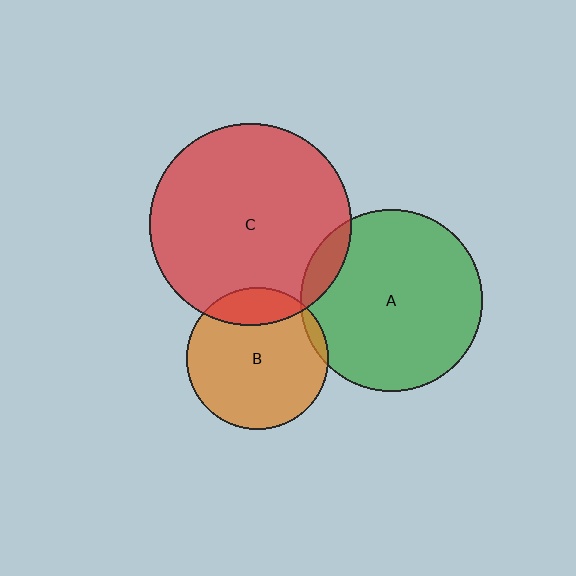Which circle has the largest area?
Circle C (red).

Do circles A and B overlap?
Yes.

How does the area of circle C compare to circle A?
Approximately 1.2 times.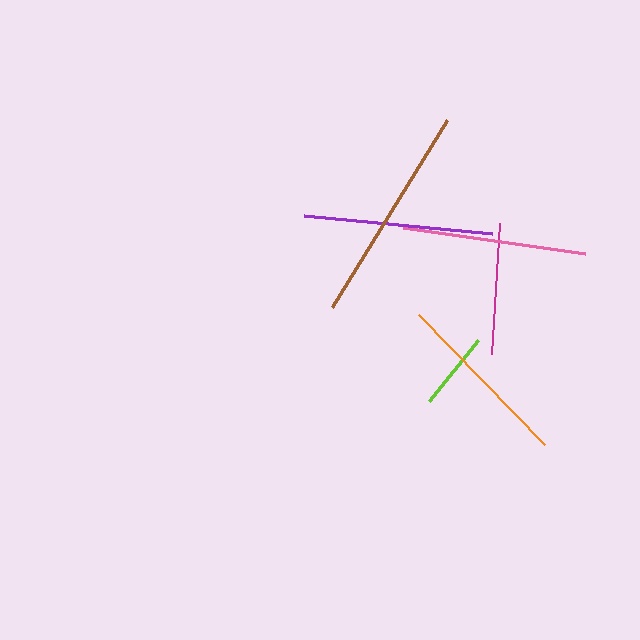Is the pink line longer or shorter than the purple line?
The purple line is longer than the pink line.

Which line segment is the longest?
The brown line is the longest at approximately 220 pixels.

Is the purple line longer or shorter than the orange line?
The purple line is longer than the orange line.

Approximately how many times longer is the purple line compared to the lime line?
The purple line is approximately 2.4 times the length of the lime line.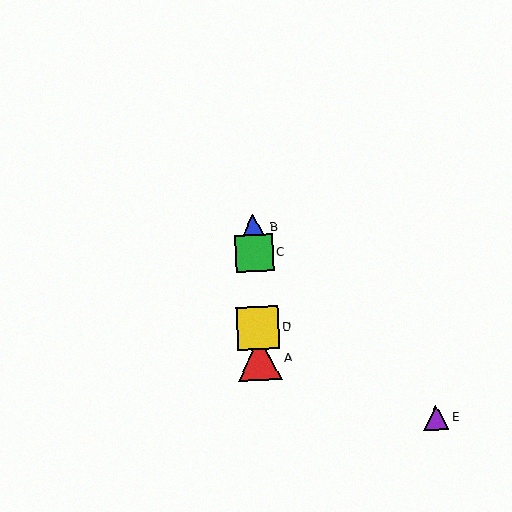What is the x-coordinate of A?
Object A is at x≈259.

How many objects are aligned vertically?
4 objects (A, B, C, D) are aligned vertically.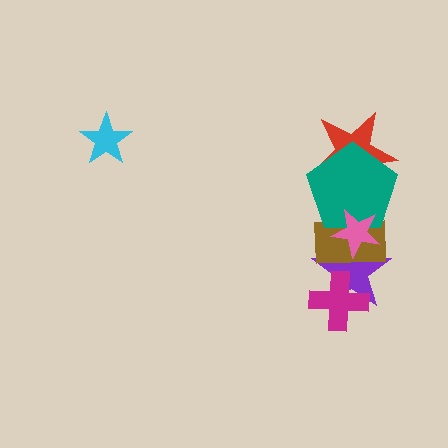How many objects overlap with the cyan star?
0 objects overlap with the cyan star.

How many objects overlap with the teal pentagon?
3 objects overlap with the teal pentagon.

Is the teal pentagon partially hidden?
Yes, it is partially covered by another shape.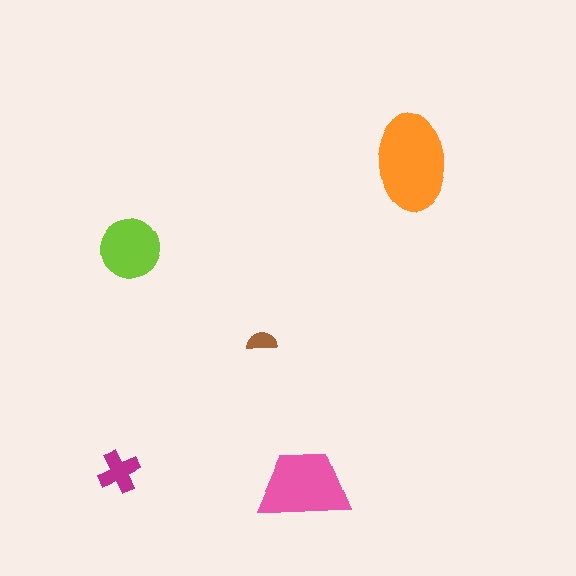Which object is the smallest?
The brown semicircle.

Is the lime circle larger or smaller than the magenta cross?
Larger.